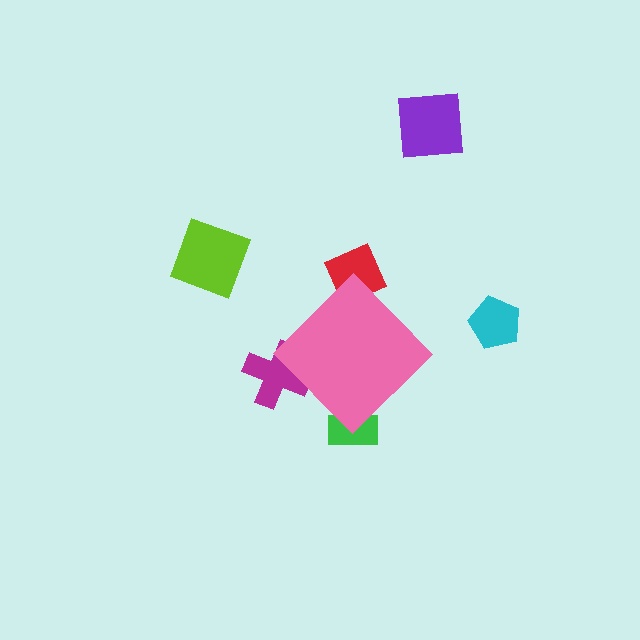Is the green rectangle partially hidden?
Yes, the green rectangle is partially hidden behind the pink diamond.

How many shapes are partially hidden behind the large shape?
3 shapes are partially hidden.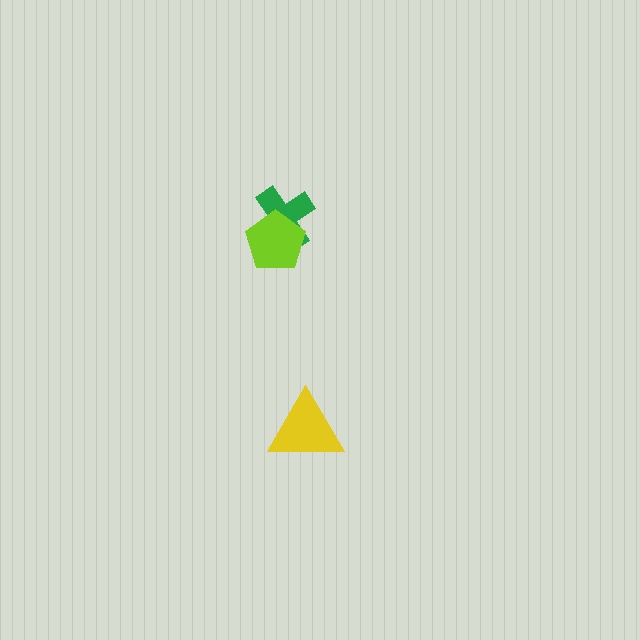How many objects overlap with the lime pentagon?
1 object overlaps with the lime pentagon.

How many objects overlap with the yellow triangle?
0 objects overlap with the yellow triangle.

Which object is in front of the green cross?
The lime pentagon is in front of the green cross.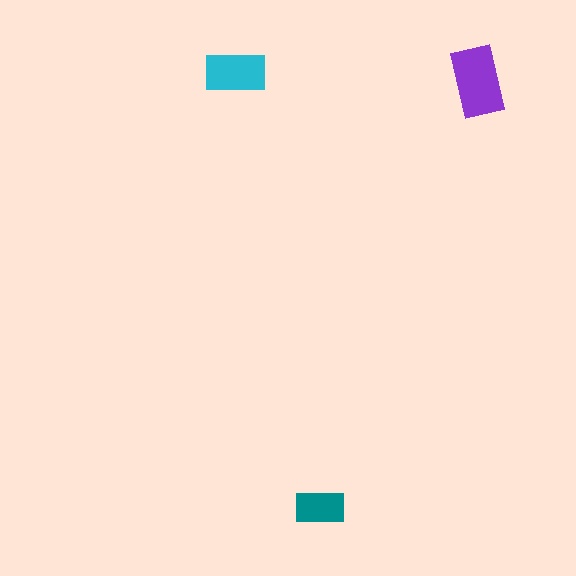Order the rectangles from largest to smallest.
the purple one, the cyan one, the teal one.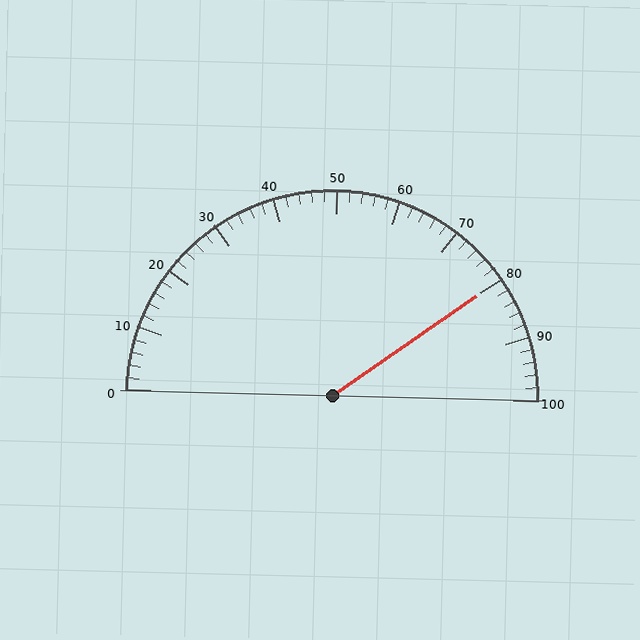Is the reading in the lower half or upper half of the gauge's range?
The reading is in the upper half of the range (0 to 100).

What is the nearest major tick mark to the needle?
The nearest major tick mark is 80.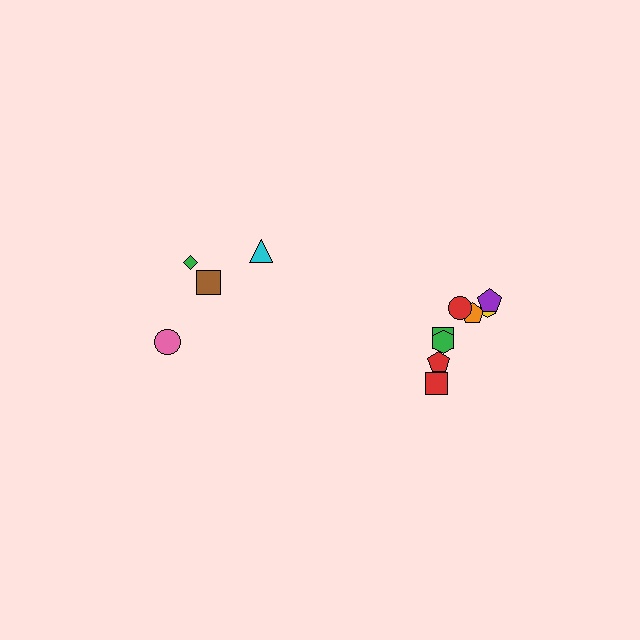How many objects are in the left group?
There are 4 objects.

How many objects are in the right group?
There are 8 objects.